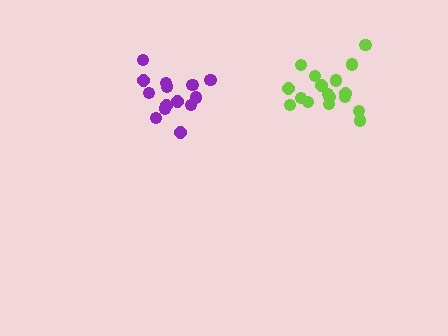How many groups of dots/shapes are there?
There are 2 groups.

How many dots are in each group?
Group 1: 17 dots, Group 2: 14 dots (31 total).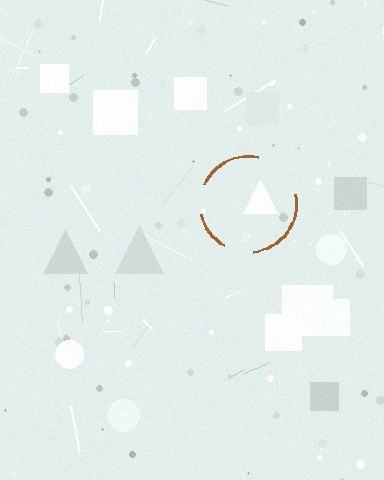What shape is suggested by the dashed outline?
The dashed outline suggests a circle.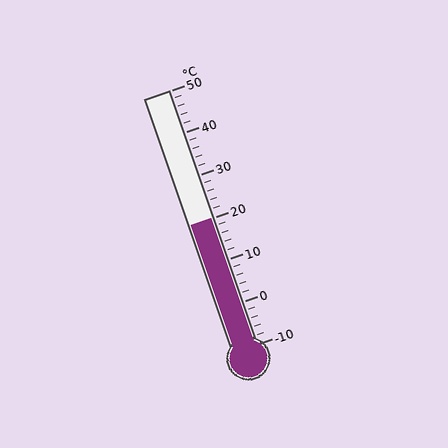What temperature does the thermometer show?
The thermometer shows approximately 20°C.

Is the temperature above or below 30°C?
The temperature is below 30°C.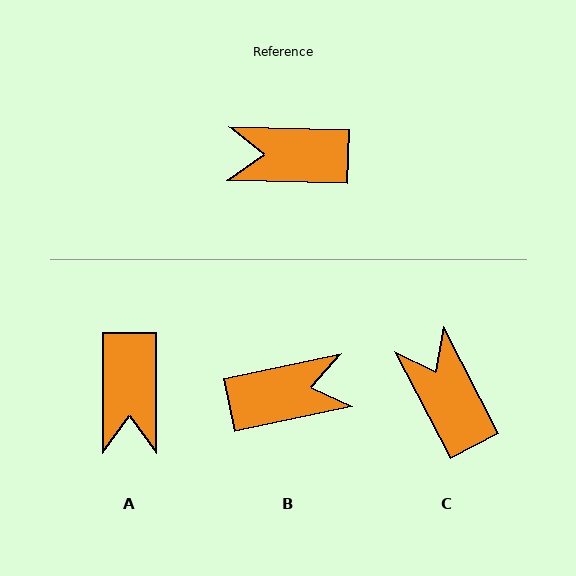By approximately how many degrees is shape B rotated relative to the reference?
Approximately 167 degrees clockwise.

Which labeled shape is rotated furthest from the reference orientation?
B, about 167 degrees away.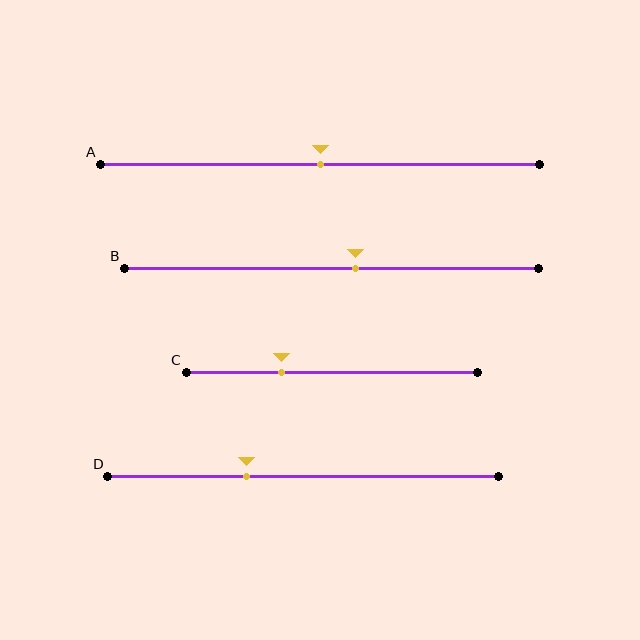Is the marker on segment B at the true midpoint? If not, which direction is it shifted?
No, the marker on segment B is shifted to the right by about 6% of the segment length.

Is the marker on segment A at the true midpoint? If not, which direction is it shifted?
Yes, the marker on segment A is at the true midpoint.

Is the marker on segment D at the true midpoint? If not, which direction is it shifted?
No, the marker on segment D is shifted to the left by about 14% of the segment length.